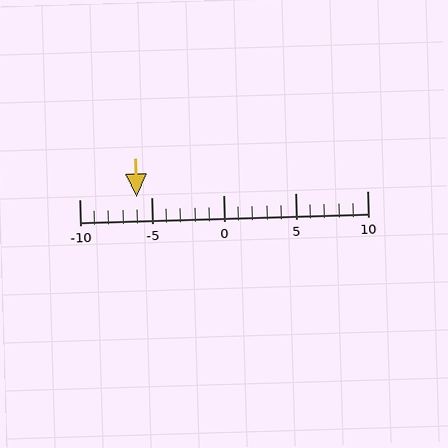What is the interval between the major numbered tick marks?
The major tick marks are spaced 5 units apart.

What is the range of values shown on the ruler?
The ruler shows values from -10 to 10.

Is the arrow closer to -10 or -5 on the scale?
The arrow is closer to -5.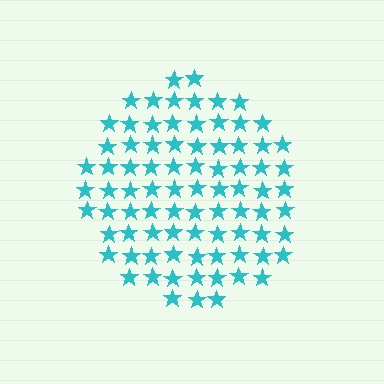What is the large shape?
The large shape is a circle.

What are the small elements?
The small elements are stars.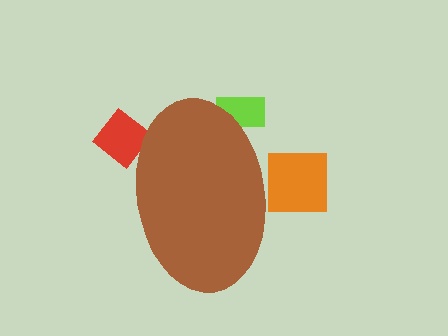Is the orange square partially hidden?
Yes, the orange square is partially hidden behind the brown ellipse.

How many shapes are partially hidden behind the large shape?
3 shapes are partially hidden.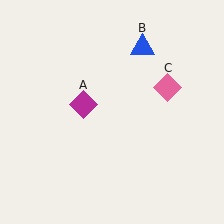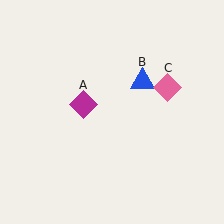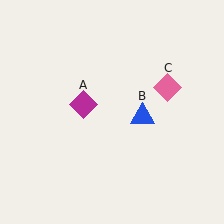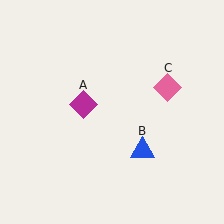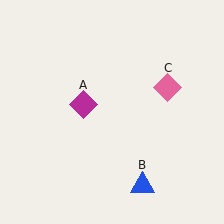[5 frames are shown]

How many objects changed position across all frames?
1 object changed position: blue triangle (object B).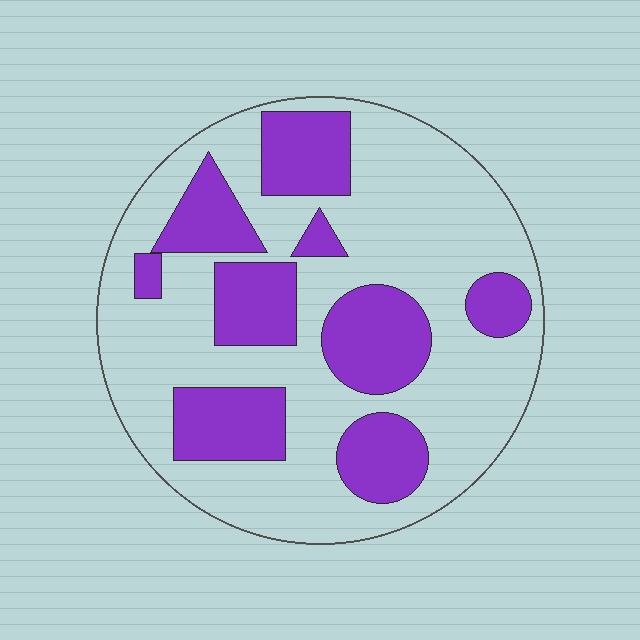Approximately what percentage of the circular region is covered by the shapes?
Approximately 35%.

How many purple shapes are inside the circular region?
9.